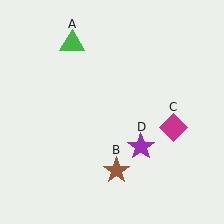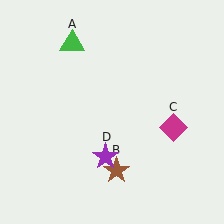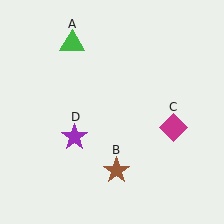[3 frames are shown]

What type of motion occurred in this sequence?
The purple star (object D) rotated clockwise around the center of the scene.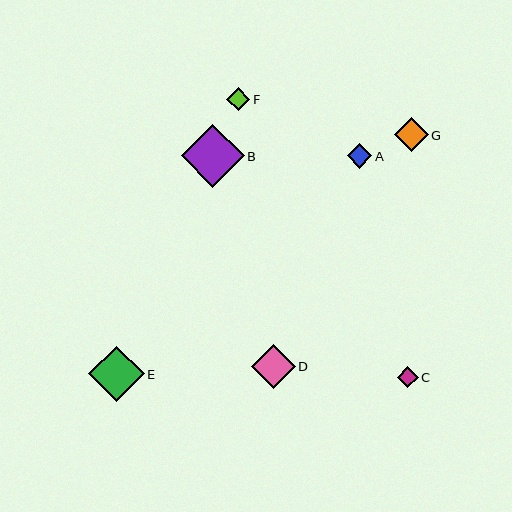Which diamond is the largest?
Diamond B is the largest with a size of approximately 63 pixels.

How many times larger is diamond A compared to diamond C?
Diamond A is approximately 1.2 times the size of diamond C.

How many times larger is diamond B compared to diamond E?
Diamond B is approximately 1.1 times the size of diamond E.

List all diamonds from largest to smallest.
From largest to smallest: B, E, D, G, A, F, C.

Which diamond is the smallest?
Diamond C is the smallest with a size of approximately 21 pixels.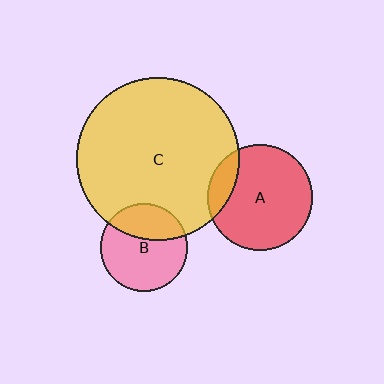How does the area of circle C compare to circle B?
Approximately 3.5 times.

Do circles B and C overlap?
Yes.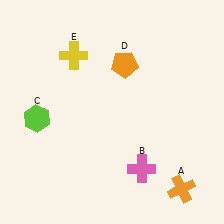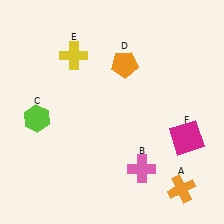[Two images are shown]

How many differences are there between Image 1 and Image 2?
There is 1 difference between the two images.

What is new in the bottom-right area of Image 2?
A magenta square (F) was added in the bottom-right area of Image 2.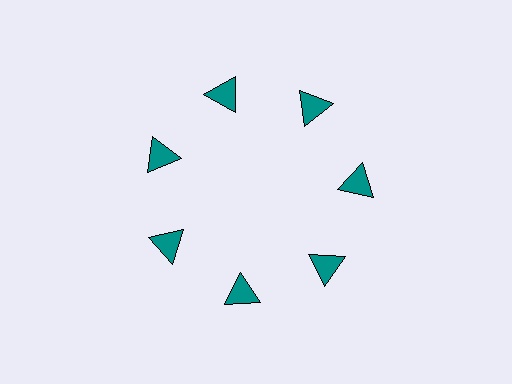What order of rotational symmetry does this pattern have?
This pattern has 7-fold rotational symmetry.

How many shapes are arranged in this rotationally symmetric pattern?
There are 7 shapes, arranged in 7 groups of 1.